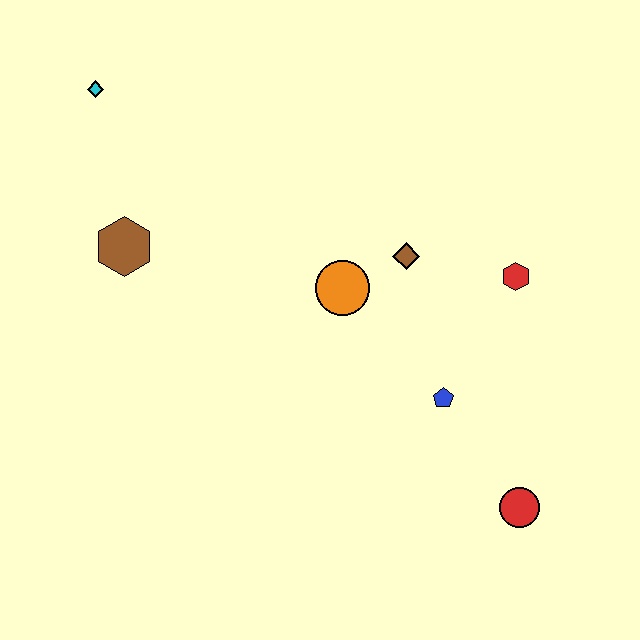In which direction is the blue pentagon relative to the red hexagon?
The blue pentagon is below the red hexagon.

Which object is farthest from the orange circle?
The cyan diamond is farthest from the orange circle.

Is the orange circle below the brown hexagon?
Yes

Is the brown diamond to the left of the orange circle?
No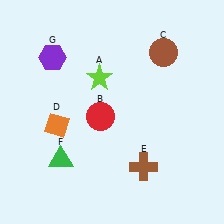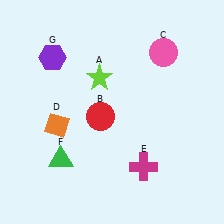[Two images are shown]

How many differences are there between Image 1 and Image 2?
There are 2 differences between the two images.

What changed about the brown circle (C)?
In Image 1, C is brown. In Image 2, it changed to pink.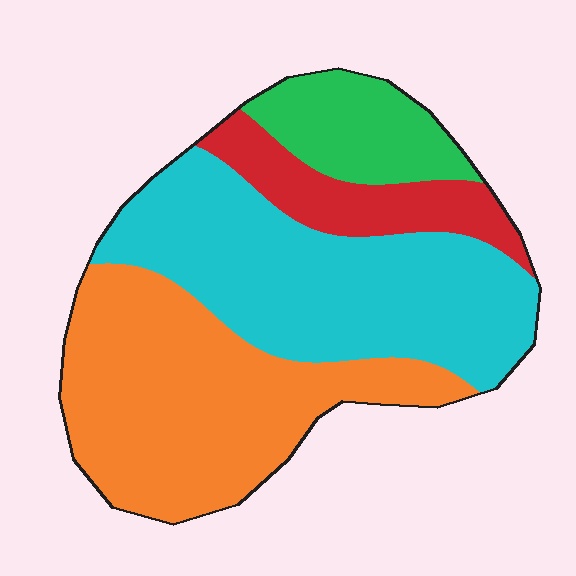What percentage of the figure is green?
Green takes up less than a sixth of the figure.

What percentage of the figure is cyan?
Cyan takes up between a quarter and a half of the figure.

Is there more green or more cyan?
Cyan.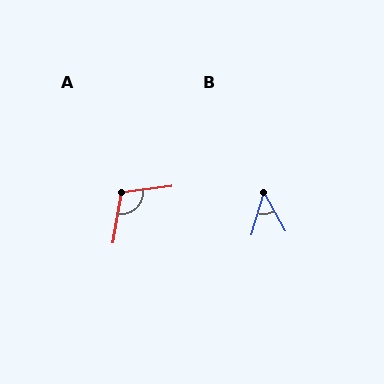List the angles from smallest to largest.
B (45°), A (107°).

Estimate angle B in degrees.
Approximately 45 degrees.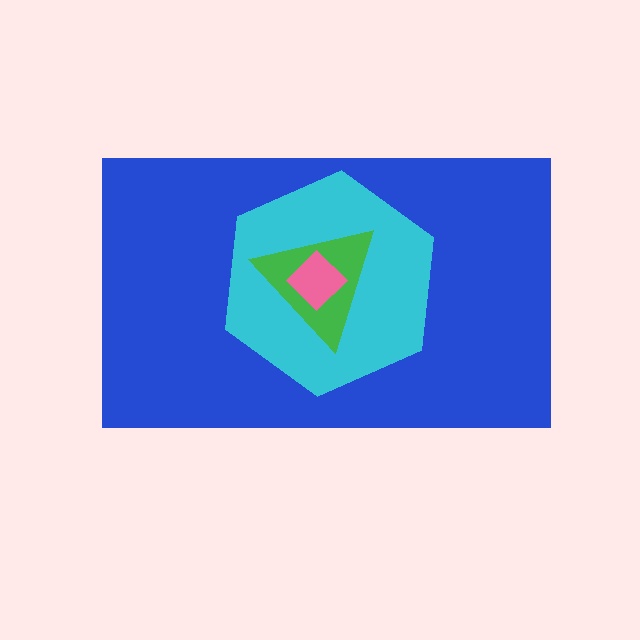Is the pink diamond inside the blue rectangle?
Yes.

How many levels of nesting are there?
4.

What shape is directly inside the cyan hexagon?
The green triangle.